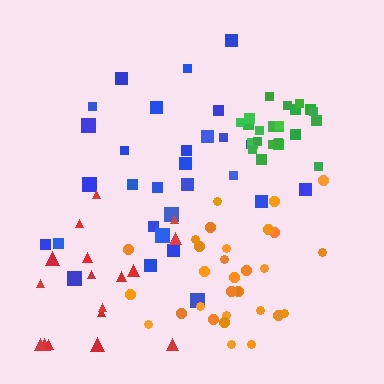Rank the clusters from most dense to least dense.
green, orange, blue, red.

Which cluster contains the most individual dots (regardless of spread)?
Orange (31).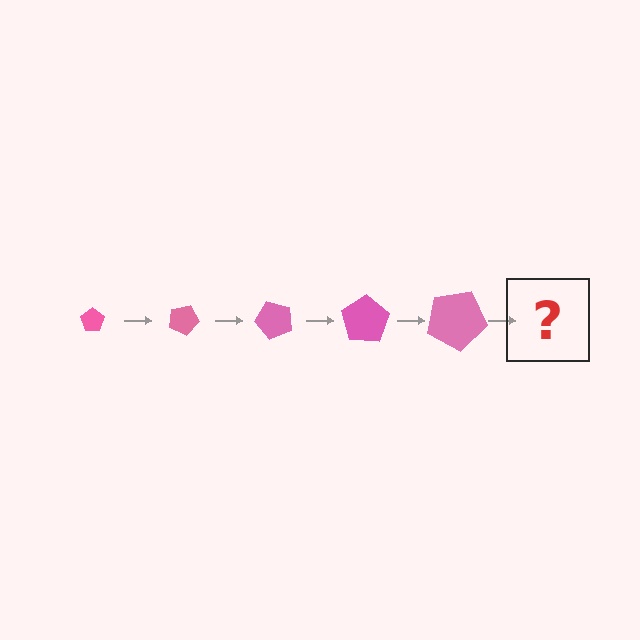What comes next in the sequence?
The next element should be a pentagon, larger than the previous one and rotated 125 degrees from the start.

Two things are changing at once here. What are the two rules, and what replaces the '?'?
The two rules are that the pentagon grows larger each step and it rotates 25 degrees each step. The '?' should be a pentagon, larger than the previous one and rotated 125 degrees from the start.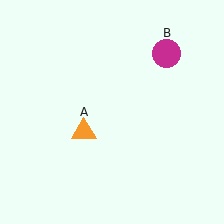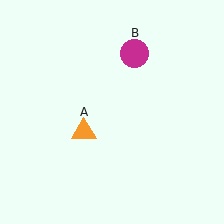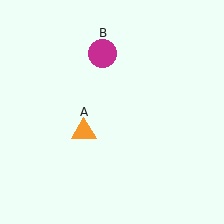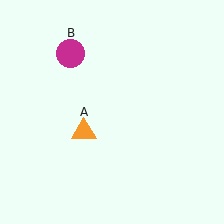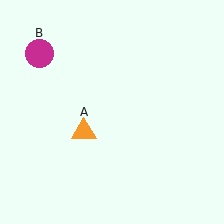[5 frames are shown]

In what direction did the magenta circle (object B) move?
The magenta circle (object B) moved left.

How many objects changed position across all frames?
1 object changed position: magenta circle (object B).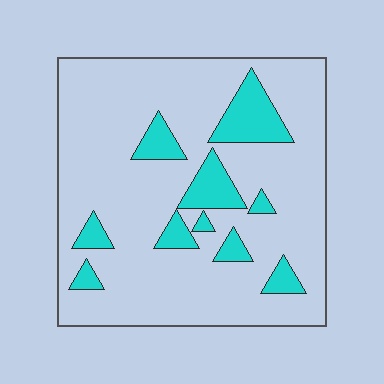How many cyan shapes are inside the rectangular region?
10.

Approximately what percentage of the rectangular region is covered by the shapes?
Approximately 15%.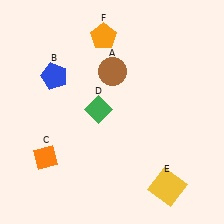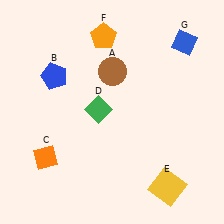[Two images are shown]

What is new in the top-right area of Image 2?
A blue diamond (G) was added in the top-right area of Image 2.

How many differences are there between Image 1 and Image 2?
There is 1 difference between the two images.